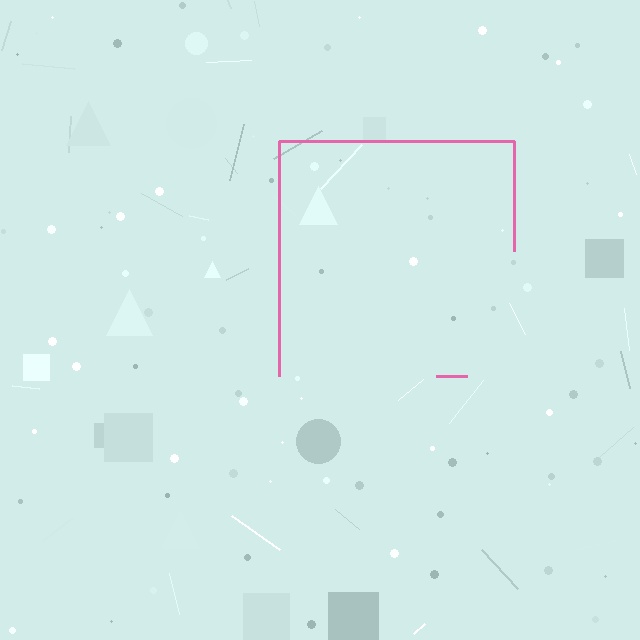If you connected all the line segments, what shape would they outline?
They would outline a square.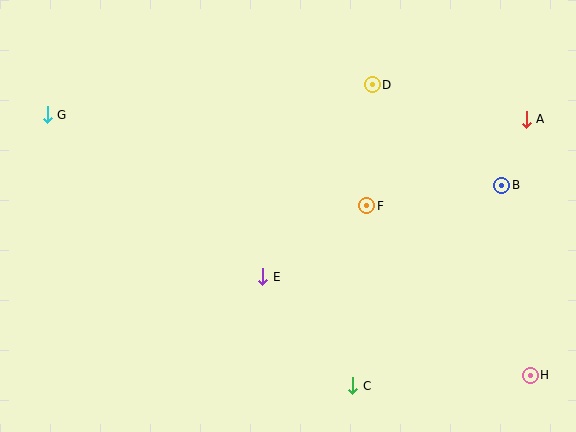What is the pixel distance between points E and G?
The distance between E and G is 270 pixels.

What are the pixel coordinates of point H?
Point H is at (530, 375).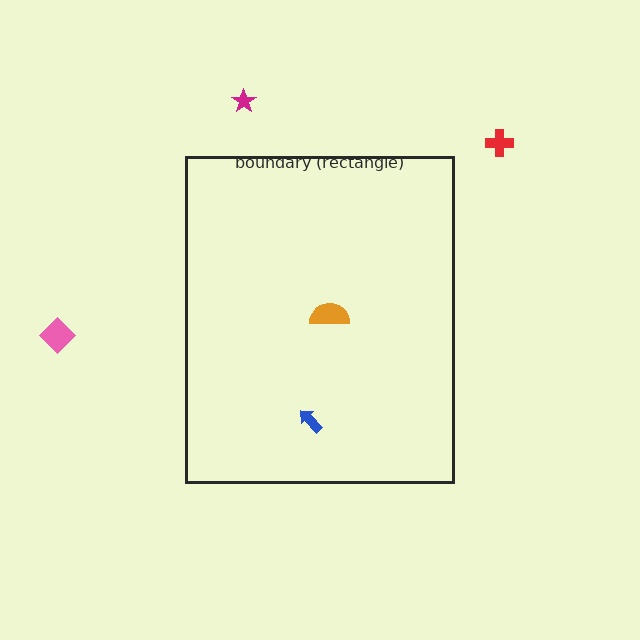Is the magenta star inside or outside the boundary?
Outside.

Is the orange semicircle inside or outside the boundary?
Inside.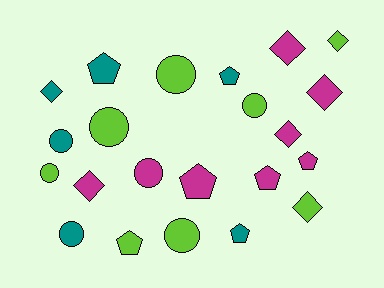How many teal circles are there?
There are 2 teal circles.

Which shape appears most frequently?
Circle, with 8 objects.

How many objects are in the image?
There are 22 objects.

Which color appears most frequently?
Lime, with 8 objects.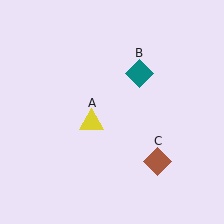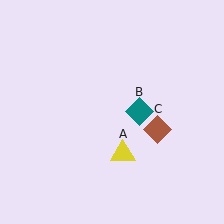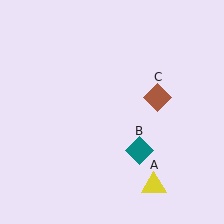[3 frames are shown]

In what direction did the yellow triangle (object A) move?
The yellow triangle (object A) moved down and to the right.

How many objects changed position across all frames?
3 objects changed position: yellow triangle (object A), teal diamond (object B), brown diamond (object C).